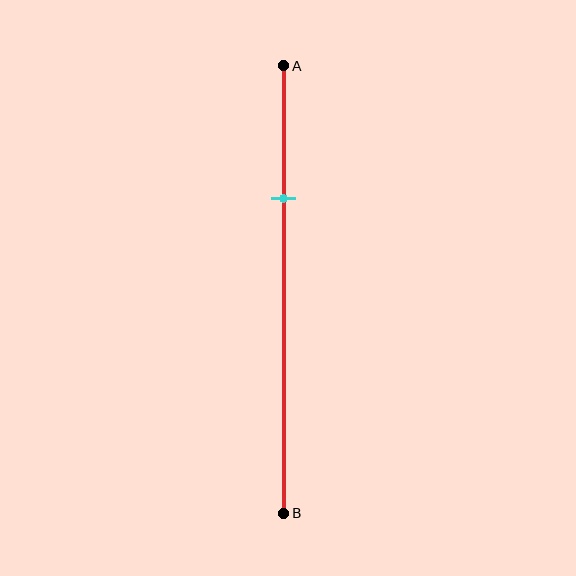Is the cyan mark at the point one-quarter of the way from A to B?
No, the mark is at about 30% from A, not at the 25% one-quarter point.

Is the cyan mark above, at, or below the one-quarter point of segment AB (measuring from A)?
The cyan mark is below the one-quarter point of segment AB.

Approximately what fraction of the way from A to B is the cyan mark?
The cyan mark is approximately 30% of the way from A to B.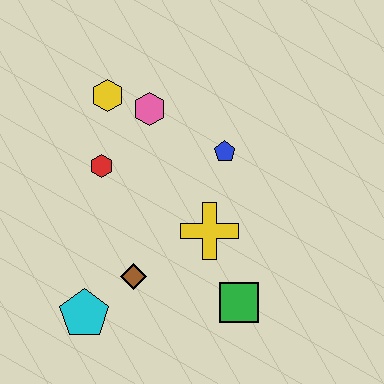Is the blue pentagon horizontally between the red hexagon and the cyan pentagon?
No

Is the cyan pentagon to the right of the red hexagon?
No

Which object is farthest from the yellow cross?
The yellow hexagon is farthest from the yellow cross.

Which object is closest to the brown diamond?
The cyan pentagon is closest to the brown diamond.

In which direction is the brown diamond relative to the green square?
The brown diamond is to the left of the green square.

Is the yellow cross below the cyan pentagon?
No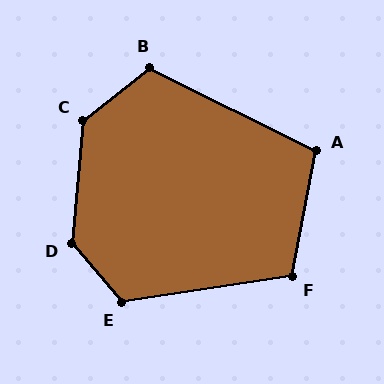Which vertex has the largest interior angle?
D, at approximately 135 degrees.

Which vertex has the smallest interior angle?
A, at approximately 106 degrees.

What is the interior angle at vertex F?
Approximately 109 degrees (obtuse).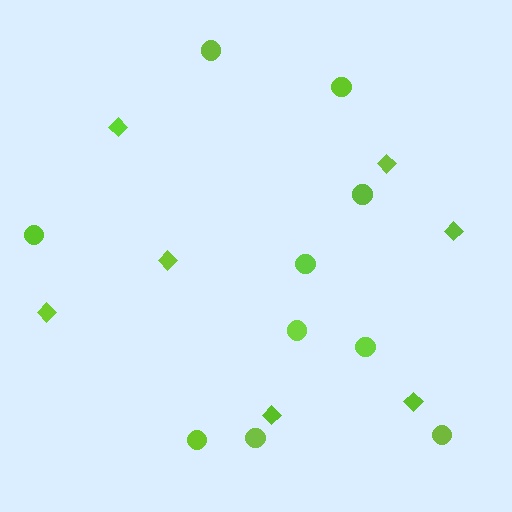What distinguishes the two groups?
There are 2 groups: one group of circles (10) and one group of diamonds (7).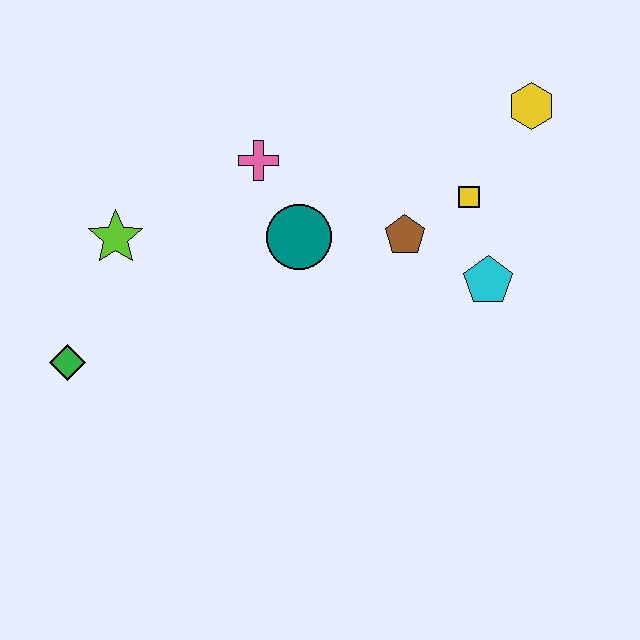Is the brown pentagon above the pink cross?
No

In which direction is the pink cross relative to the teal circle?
The pink cross is above the teal circle.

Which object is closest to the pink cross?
The teal circle is closest to the pink cross.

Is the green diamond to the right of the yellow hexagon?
No